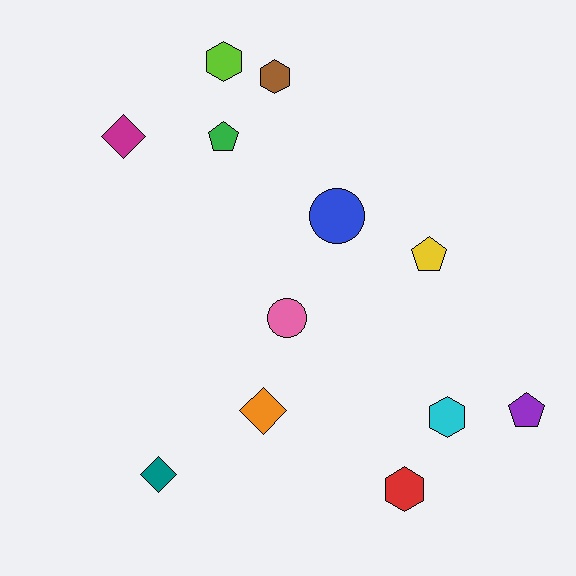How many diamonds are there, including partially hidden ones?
There are 3 diamonds.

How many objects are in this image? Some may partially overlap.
There are 12 objects.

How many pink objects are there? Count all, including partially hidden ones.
There is 1 pink object.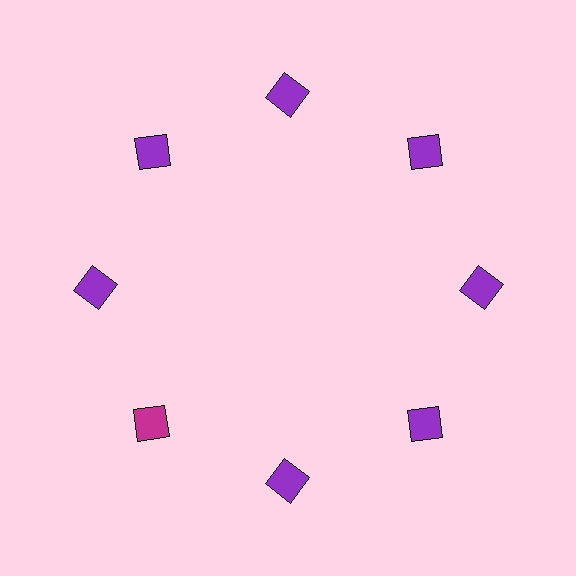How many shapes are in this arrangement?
There are 8 shapes arranged in a ring pattern.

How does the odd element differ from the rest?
It has a different color: magenta instead of purple.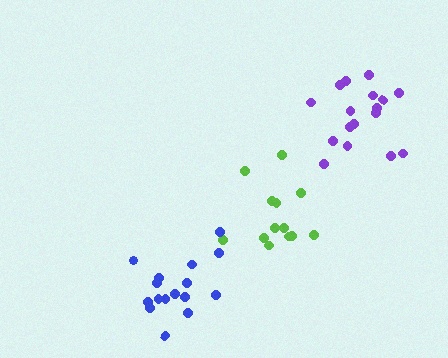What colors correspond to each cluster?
The clusters are colored: lime, blue, purple.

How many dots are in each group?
Group 1: 13 dots, Group 2: 16 dots, Group 3: 17 dots (46 total).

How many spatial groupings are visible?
There are 3 spatial groupings.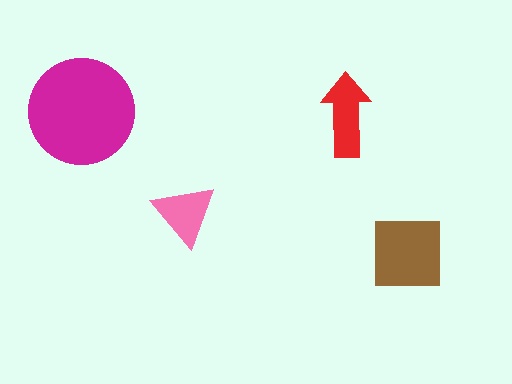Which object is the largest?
The magenta circle.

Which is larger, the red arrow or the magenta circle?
The magenta circle.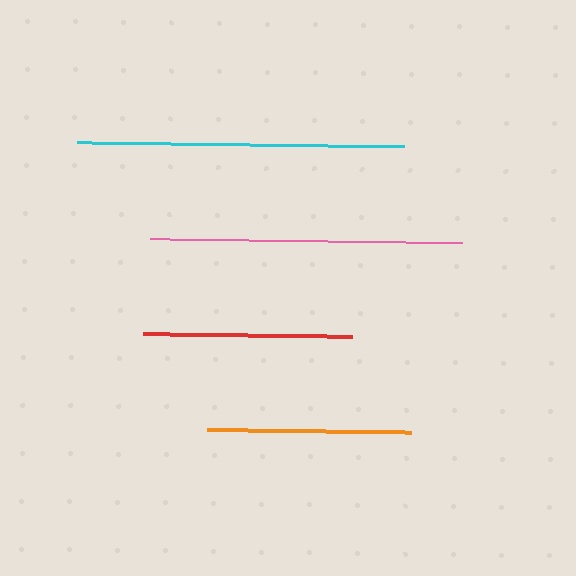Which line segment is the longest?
The cyan line is the longest at approximately 327 pixels.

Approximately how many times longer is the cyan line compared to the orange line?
The cyan line is approximately 1.6 times the length of the orange line.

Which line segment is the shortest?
The orange line is the shortest at approximately 204 pixels.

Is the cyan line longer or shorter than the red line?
The cyan line is longer than the red line.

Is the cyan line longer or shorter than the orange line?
The cyan line is longer than the orange line.